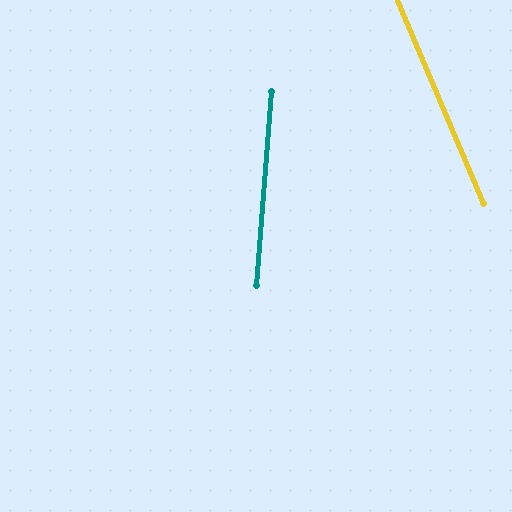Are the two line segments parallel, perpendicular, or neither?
Neither parallel nor perpendicular — they differ by about 27°.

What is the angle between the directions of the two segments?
Approximately 27 degrees.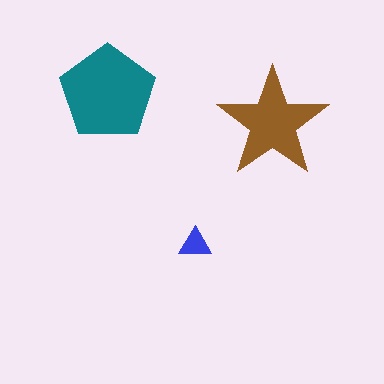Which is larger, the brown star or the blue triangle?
The brown star.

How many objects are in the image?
There are 3 objects in the image.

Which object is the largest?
The teal pentagon.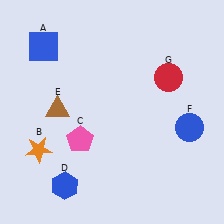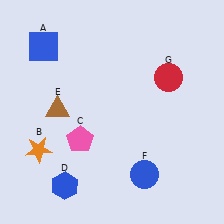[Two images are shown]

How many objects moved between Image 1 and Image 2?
1 object moved between the two images.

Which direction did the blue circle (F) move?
The blue circle (F) moved down.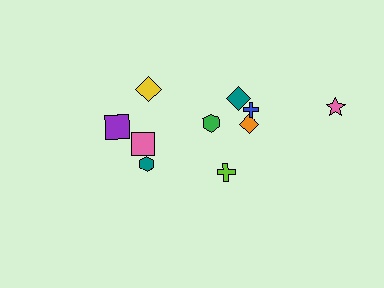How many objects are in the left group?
There are 4 objects.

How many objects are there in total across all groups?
There are 10 objects.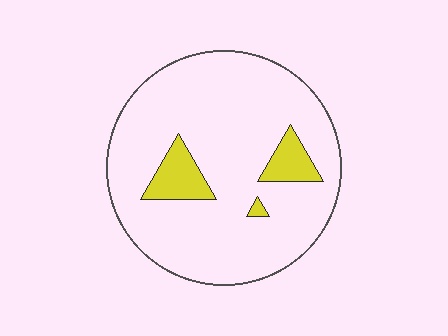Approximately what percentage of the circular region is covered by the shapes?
Approximately 10%.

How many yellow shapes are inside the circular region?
3.